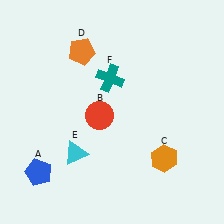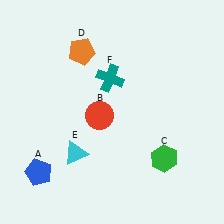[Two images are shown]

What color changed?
The hexagon (C) changed from orange in Image 1 to green in Image 2.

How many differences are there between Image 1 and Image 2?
There is 1 difference between the two images.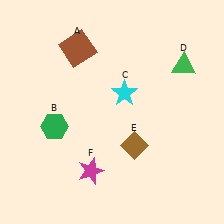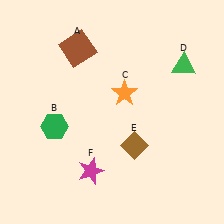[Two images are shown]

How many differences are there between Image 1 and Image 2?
There is 1 difference between the two images.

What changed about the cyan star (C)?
In Image 1, C is cyan. In Image 2, it changed to orange.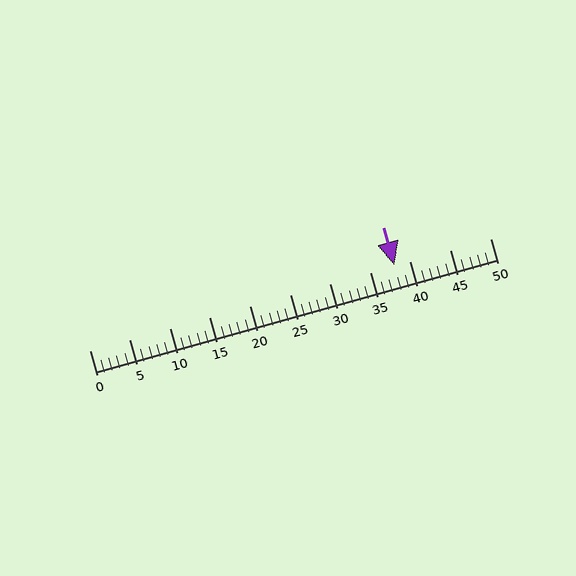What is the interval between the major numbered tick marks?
The major tick marks are spaced 5 units apart.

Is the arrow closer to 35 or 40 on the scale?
The arrow is closer to 40.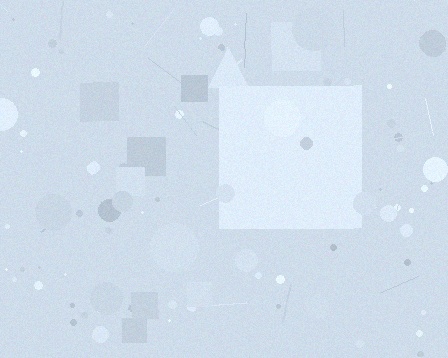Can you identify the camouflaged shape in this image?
The camouflaged shape is a square.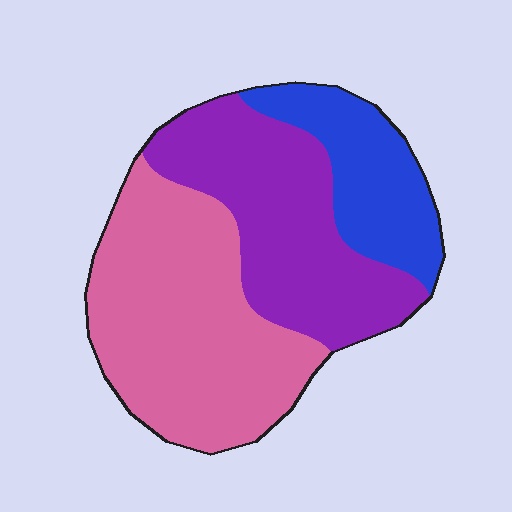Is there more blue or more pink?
Pink.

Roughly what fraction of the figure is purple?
Purple covers 35% of the figure.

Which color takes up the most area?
Pink, at roughly 45%.